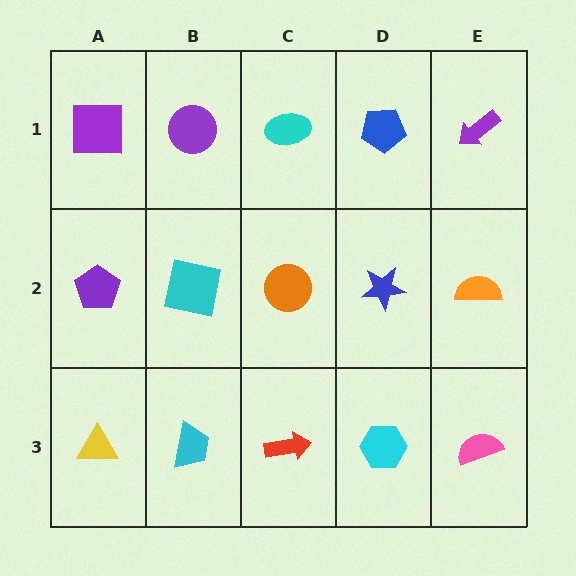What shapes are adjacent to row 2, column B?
A purple circle (row 1, column B), a cyan trapezoid (row 3, column B), a purple pentagon (row 2, column A), an orange circle (row 2, column C).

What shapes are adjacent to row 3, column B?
A cyan square (row 2, column B), a yellow triangle (row 3, column A), a red arrow (row 3, column C).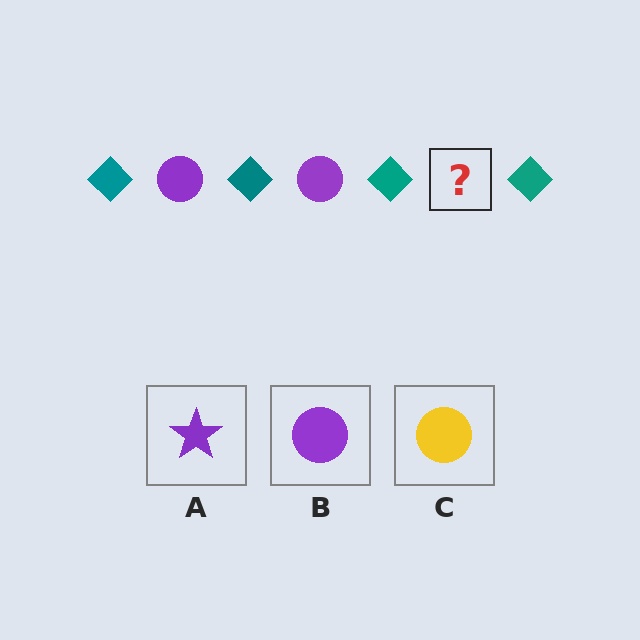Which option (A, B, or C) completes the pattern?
B.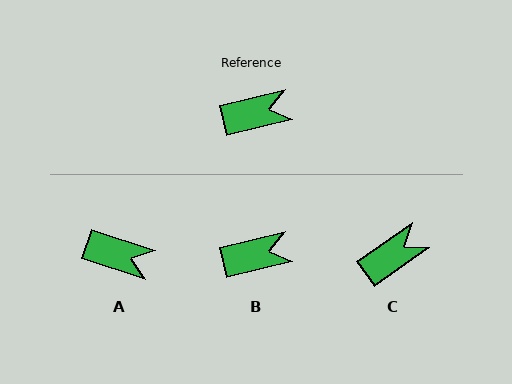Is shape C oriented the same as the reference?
No, it is off by about 23 degrees.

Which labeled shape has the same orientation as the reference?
B.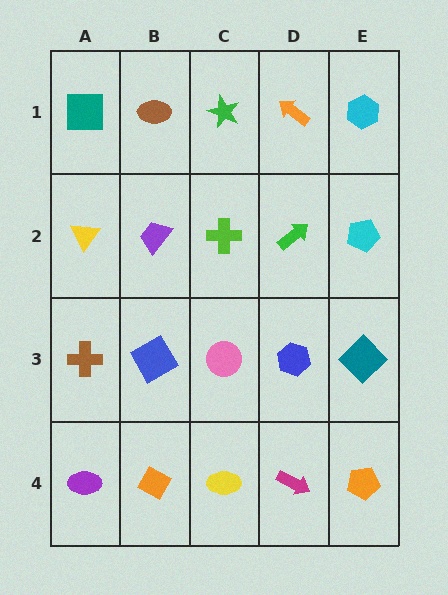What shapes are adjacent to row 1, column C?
A lime cross (row 2, column C), a brown ellipse (row 1, column B), an orange arrow (row 1, column D).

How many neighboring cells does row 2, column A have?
3.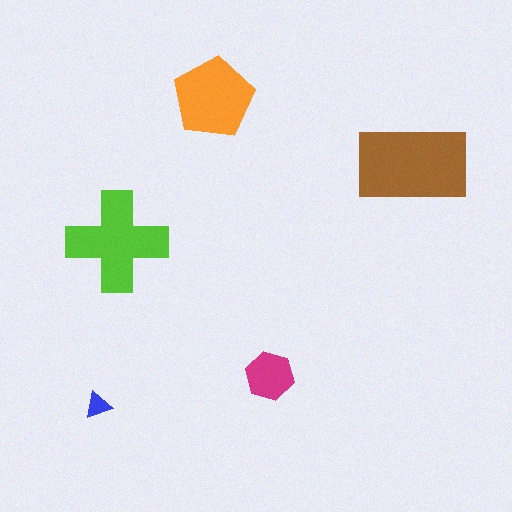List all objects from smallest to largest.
The blue triangle, the magenta hexagon, the orange pentagon, the lime cross, the brown rectangle.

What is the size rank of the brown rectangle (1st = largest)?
1st.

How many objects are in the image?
There are 5 objects in the image.